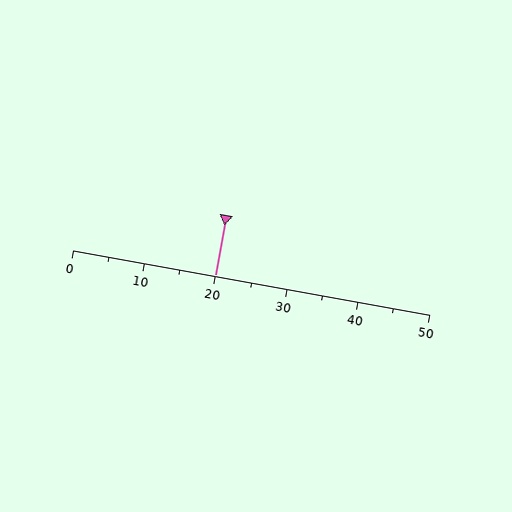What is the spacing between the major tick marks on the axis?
The major ticks are spaced 10 apart.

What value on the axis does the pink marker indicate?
The marker indicates approximately 20.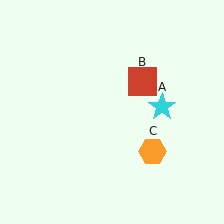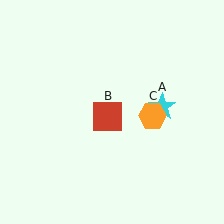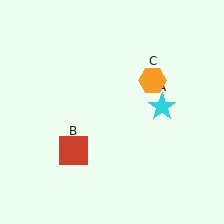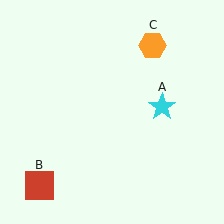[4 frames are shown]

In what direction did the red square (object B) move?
The red square (object B) moved down and to the left.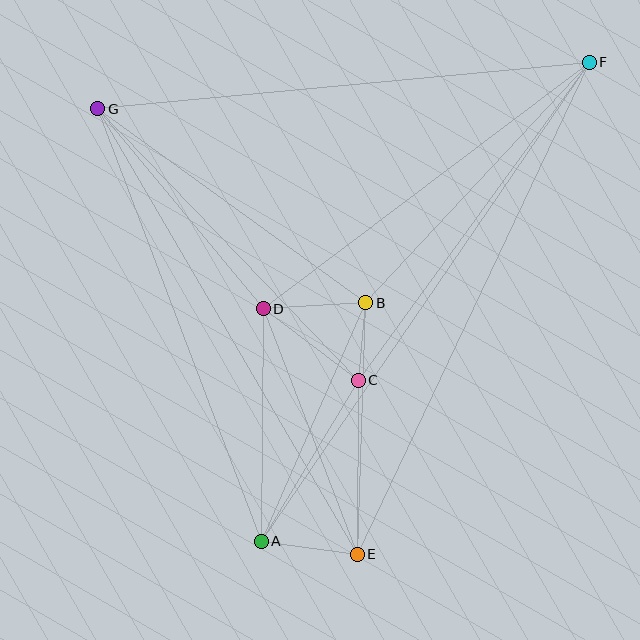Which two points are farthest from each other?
Points A and F are farthest from each other.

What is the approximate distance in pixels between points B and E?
The distance between B and E is approximately 252 pixels.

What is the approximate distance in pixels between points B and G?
The distance between B and G is approximately 331 pixels.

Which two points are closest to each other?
Points B and C are closest to each other.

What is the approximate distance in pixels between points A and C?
The distance between A and C is approximately 188 pixels.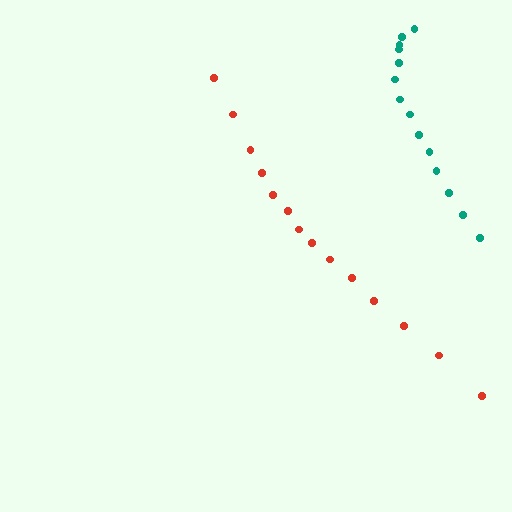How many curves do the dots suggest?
There are 2 distinct paths.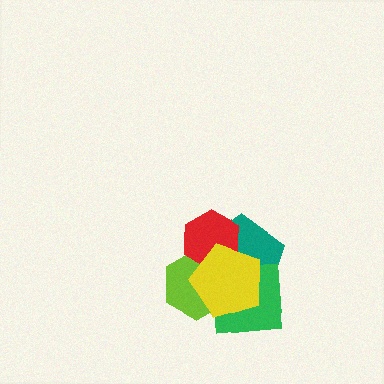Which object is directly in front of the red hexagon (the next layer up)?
The green square is directly in front of the red hexagon.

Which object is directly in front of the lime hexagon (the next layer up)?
The teal pentagon is directly in front of the lime hexagon.